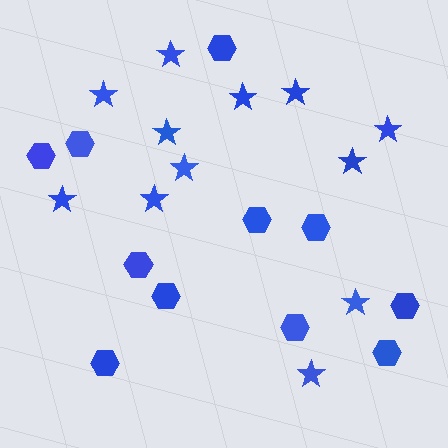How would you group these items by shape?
There are 2 groups: one group of hexagons (11) and one group of stars (12).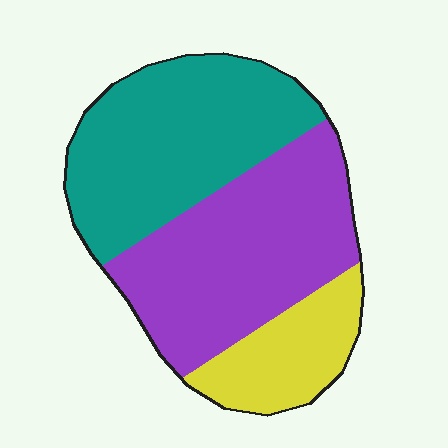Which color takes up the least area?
Yellow, at roughly 15%.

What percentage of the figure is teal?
Teal takes up between a quarter and a half of the figure.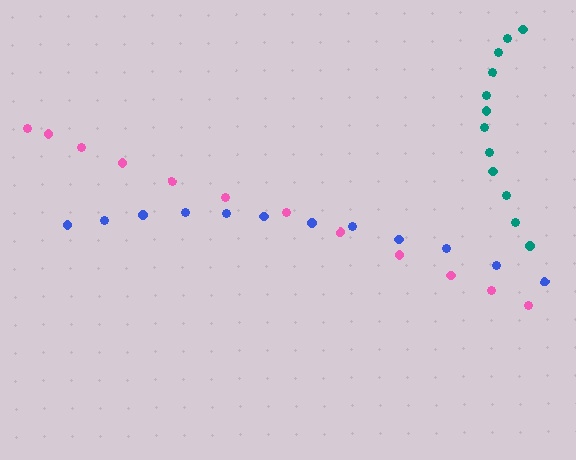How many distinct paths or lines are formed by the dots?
There are 3 distinct paths.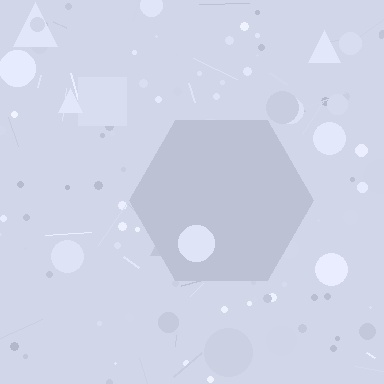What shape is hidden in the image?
A hexagon is hidden in the image.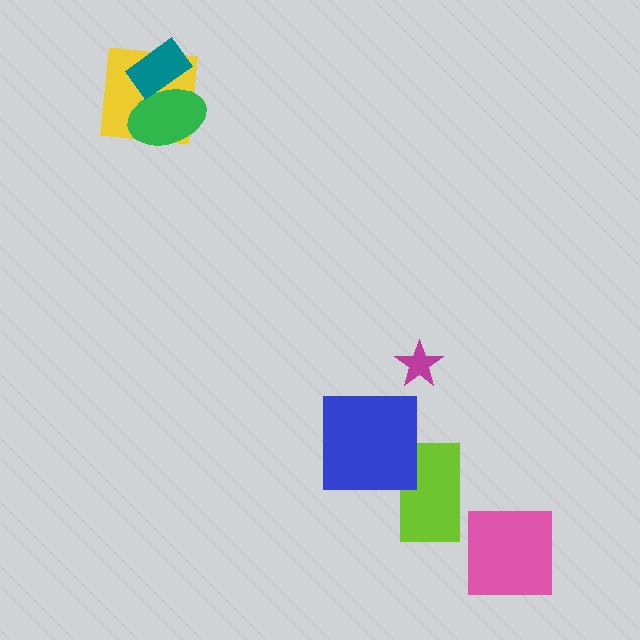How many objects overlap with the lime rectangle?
1 object overlaps with the lime rectangle.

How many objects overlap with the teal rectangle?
2 objects overlap with the teal rectangle.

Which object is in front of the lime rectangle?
The blue square is in front of the lime rectangle.